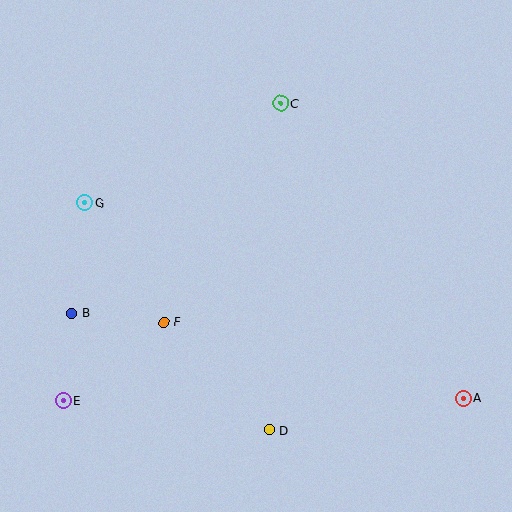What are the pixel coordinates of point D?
Point D is at (269, 430).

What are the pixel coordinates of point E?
Point E is at (63, 400).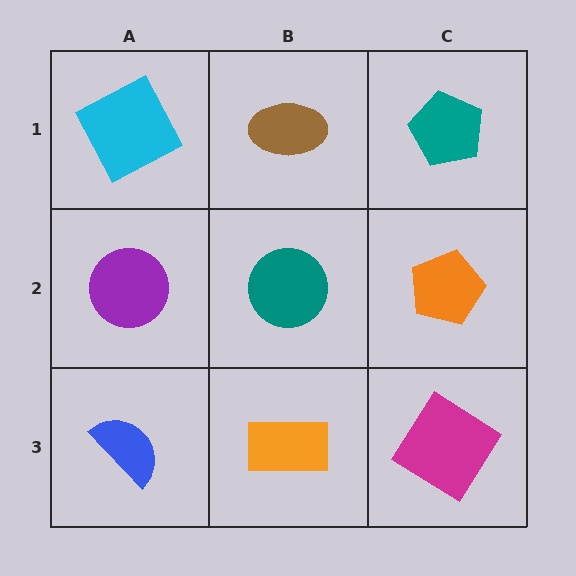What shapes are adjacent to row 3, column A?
A purple circle (row 2, column A), an orange rectangle (row 3, column B).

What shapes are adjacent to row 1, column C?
An orange pentagon (row 2, column C), a brown ellipse (row 1, column B).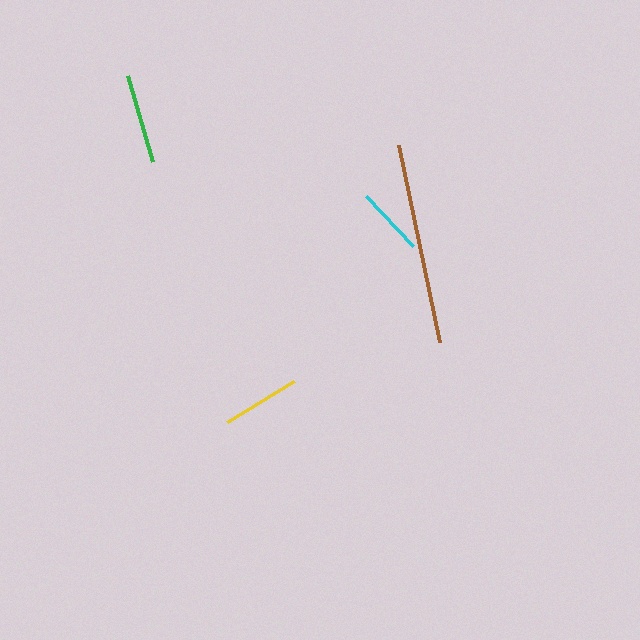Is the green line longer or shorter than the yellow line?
The green line is longer than the yellow line.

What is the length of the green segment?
The green segment is approximately 90 pixels long.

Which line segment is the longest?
The brown line is the longest at approximately 201 pixels.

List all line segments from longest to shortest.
From longest to shortest: brown, green, yellow, cyan.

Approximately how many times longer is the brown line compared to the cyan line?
The brown line is approximately 2.9 times the length of the cyan line.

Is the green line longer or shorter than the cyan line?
The green line is longer than the cyan line.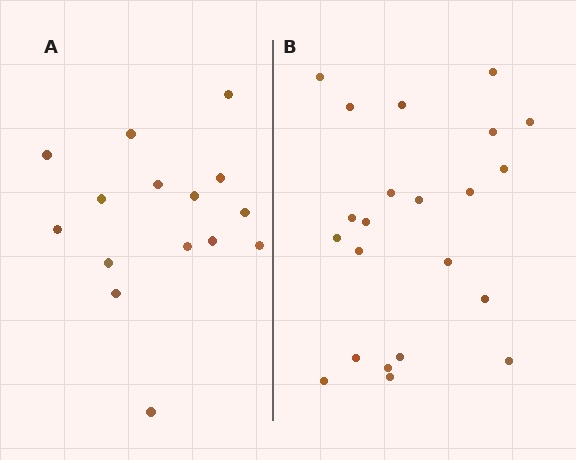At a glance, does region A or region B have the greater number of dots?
Region B (the right region) has more dots.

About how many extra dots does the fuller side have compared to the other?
Region B has roughly 8 or so more dots than region A.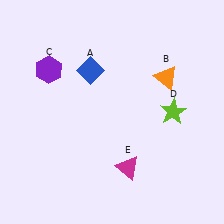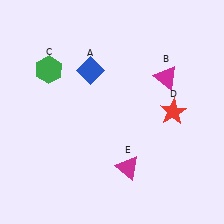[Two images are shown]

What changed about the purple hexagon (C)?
In Image 1, C is purple. In Image 2, it changed to green.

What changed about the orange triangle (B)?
In Image 1, B is orange. In Image 2, it changed to magenta.